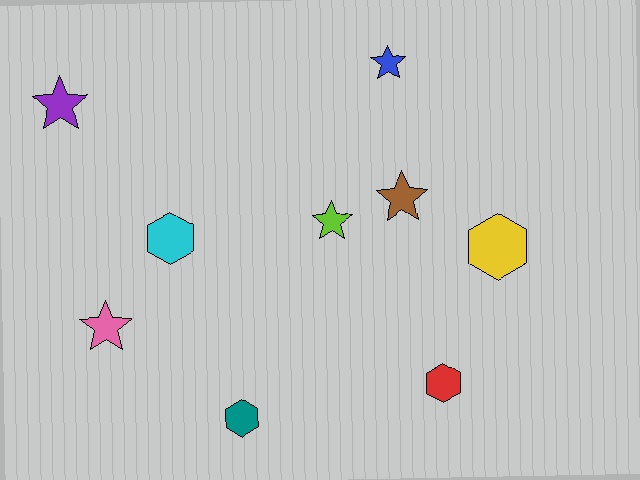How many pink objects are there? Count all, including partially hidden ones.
There is 1 pink object.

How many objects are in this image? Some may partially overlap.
There are 9 objects.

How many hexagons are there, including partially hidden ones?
There are 4 hexagons.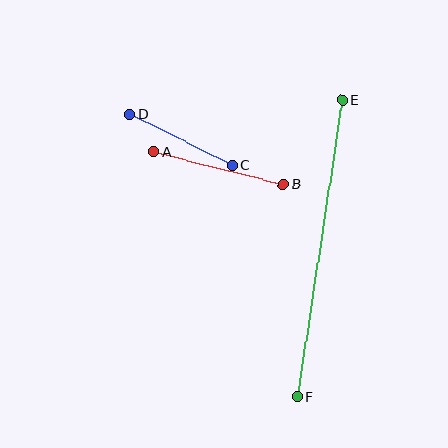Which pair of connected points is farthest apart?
Points E and F are farthest apart.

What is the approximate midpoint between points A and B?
The midpoint is at approximately (219, 168) pixels.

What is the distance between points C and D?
The distance is approximately 114 pixels.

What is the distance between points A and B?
The distance is approximately 133 pixels.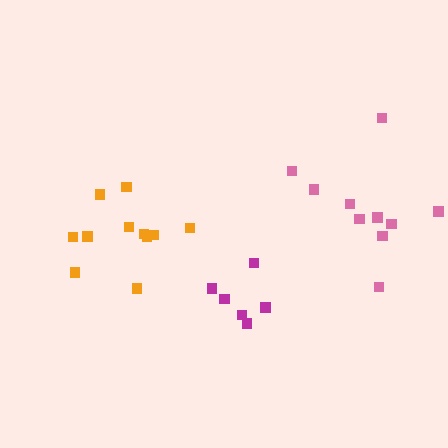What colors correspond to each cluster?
The clusters are colored: orange, magenta, pink.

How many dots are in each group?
Group 1: 11 dots, Group 2: 6 dots, Group 3: 10 dots (27 total).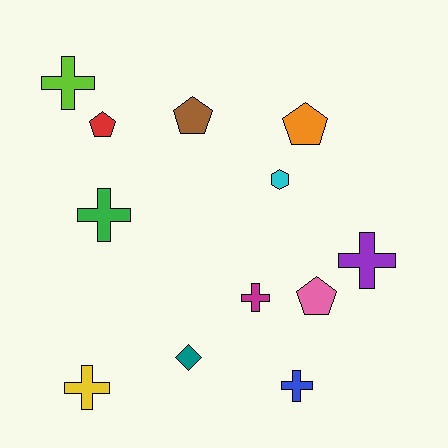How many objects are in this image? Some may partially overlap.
There are 12 objects.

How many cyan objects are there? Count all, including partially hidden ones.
There is 1 cyan object.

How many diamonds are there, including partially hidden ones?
There is 1 diamond.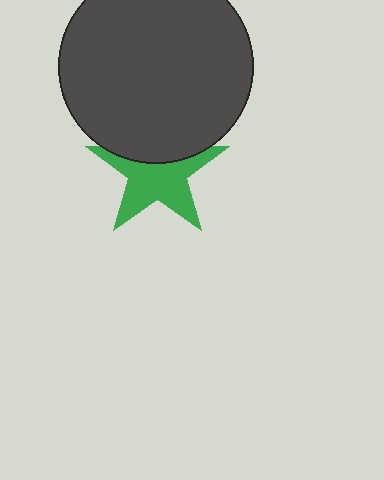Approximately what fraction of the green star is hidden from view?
Roughly 35% of the green star is hidden behind the dark gray circle.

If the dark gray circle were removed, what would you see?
You would see the complete green star.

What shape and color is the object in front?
The object in front is a dark gray circle.